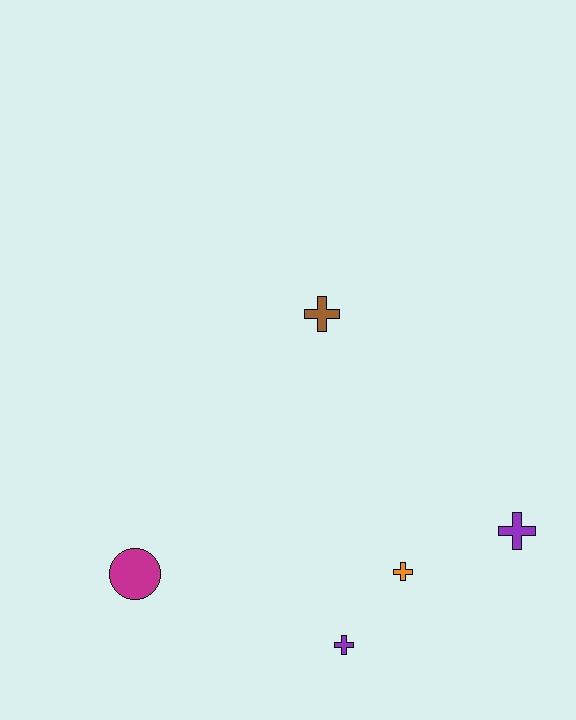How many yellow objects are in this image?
There are no yellow objects.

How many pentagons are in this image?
There are no pentagons.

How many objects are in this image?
There are 5 objects.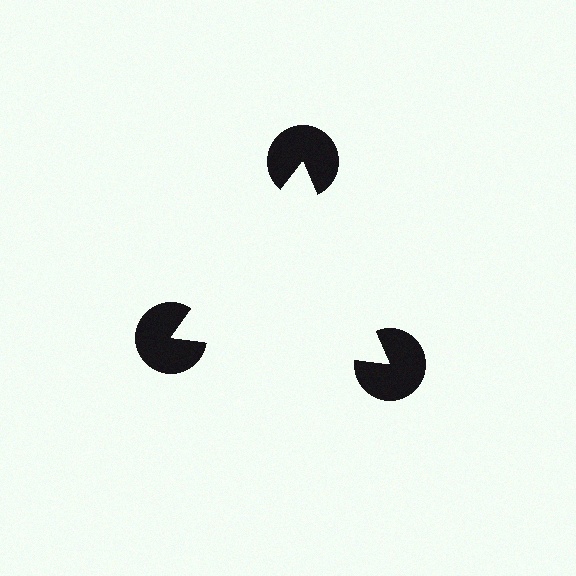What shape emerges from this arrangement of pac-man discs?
An illusory triangle — its edges are inferred from the aligned wedge cuts in the pac-man discs, not physically drawn.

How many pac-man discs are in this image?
There are 3 — one at each vertex of the illusory triangle.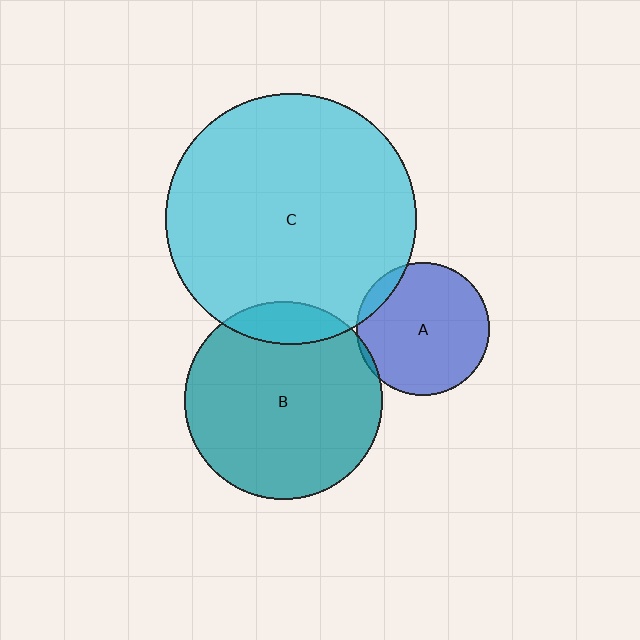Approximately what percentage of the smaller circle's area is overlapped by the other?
Approximately 10%.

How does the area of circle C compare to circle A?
Approximately 3.6 times.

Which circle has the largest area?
Circle C (cyan).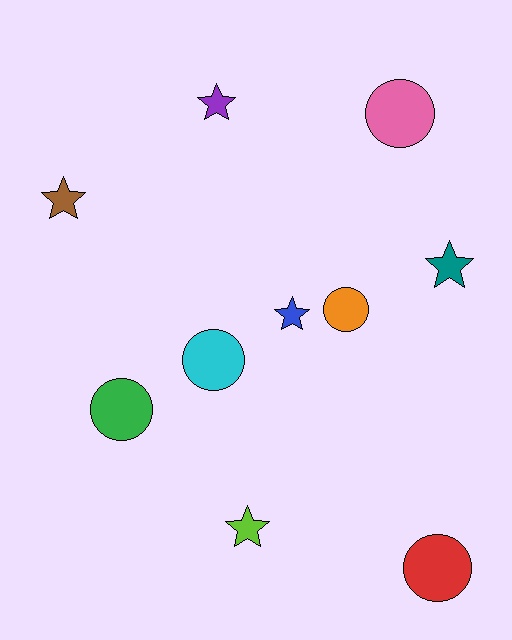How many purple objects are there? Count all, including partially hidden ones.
There is 1 purple object.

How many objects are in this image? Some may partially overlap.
There are 10 objects.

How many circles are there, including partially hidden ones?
There are 5 circles.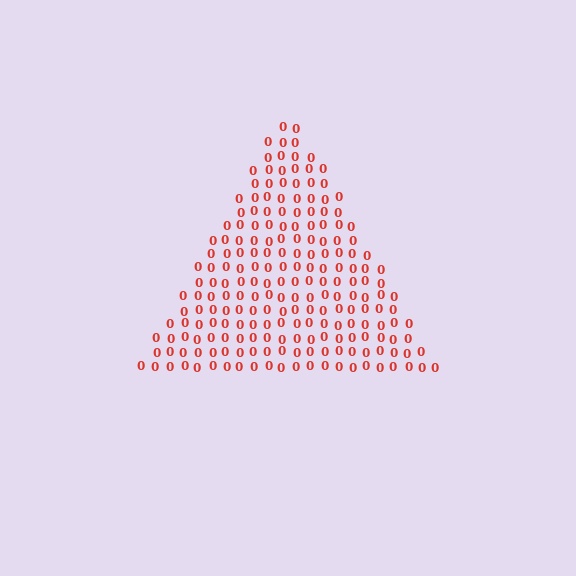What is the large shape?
The large shape is a triangle.